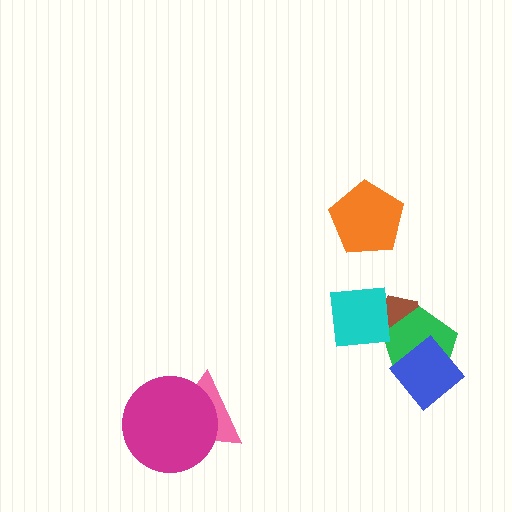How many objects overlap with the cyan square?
1 object overlaps with the cyan square.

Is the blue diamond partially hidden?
No, no other shape covers it.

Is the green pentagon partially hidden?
Yes, it is partially covered by another shape.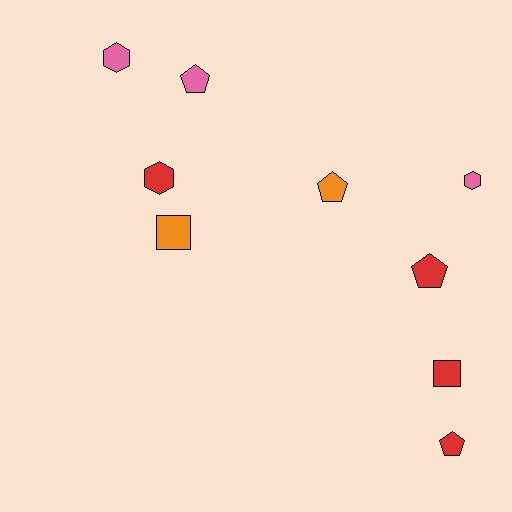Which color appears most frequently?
Red, with 4 objects.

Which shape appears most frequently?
Pentagon, with 4 objects.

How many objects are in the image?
There are 9 objects.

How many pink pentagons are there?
There is 1 pink pentagon.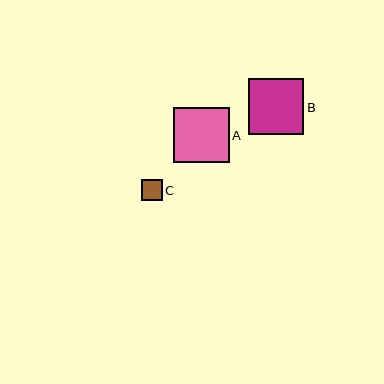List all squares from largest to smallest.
From largest to smallest: A, B, C.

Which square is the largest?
Square A is the largest with a size of approximately 56 pixels.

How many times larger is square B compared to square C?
Square B is approximately 2.7 times the size of square C.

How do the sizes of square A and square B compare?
Square A and square B are approximately the same size.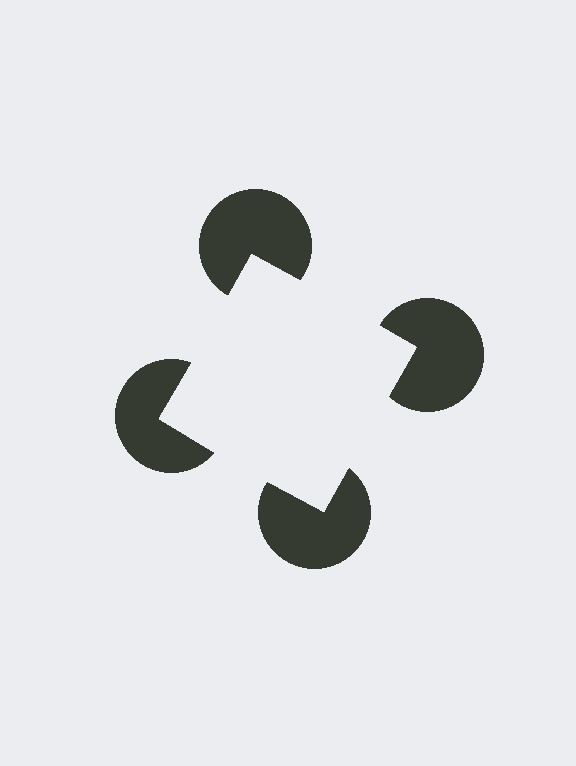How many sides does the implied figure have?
4 sides.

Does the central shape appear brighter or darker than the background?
It typically appears slightly brighter than the background, even though no actual brightness change is drawn.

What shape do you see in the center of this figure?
An illusory square — its edges are inferred from the aligned wedge cuts in the pac-man discs, not physically drawn.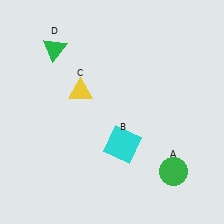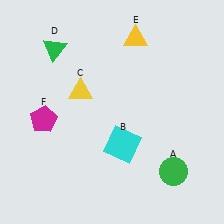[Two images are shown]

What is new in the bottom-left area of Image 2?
A magenta pentagon (F) was added in the bottom-left area of Image 2.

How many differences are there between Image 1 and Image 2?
There are 2 differences between the two images.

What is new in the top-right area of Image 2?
A yellow triangle (E) was added in the top-right area of Image 2.